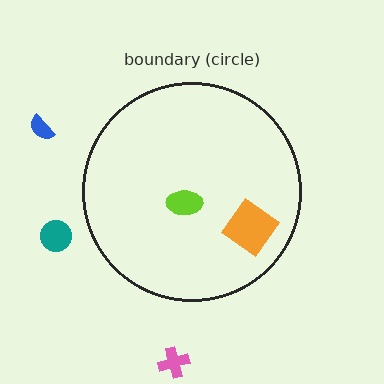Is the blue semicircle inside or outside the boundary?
Outside.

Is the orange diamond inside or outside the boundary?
Inside.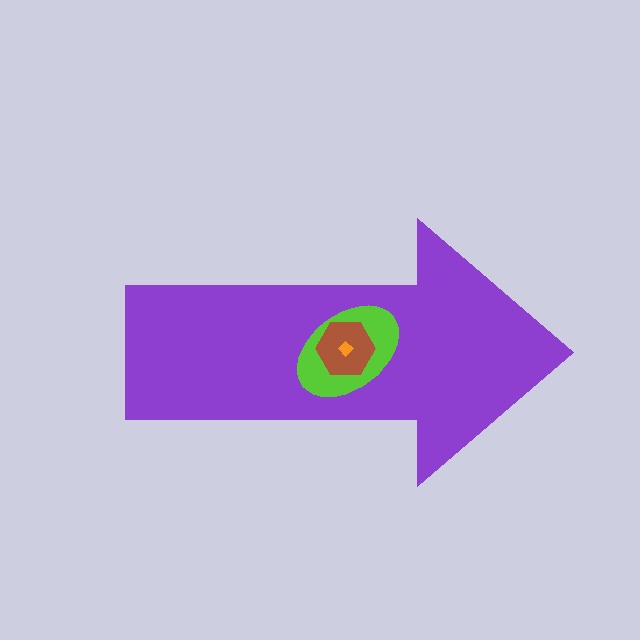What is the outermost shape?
The purple arrow.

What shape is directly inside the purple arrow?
The lime ellipse.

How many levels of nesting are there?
4.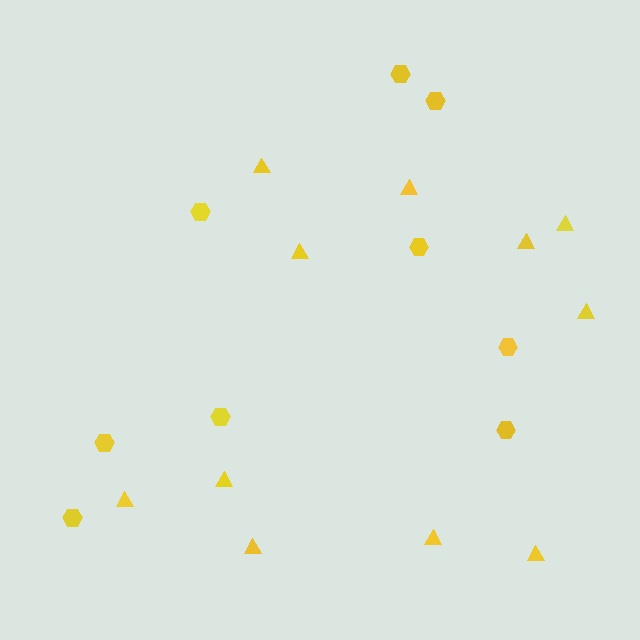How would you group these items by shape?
There are 2 groups: one group of hexagons (9) and one group of triangles (11).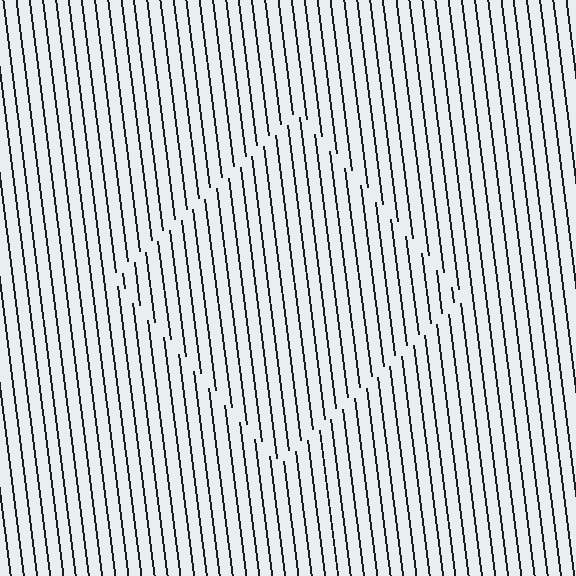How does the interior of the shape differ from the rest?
The interior of the shape contains the same grating, shifted by half a period — the contour is defined by the phase discontinuity where line-ends from the inner and outer gratings abut.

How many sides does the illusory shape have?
4 sides — the line-ends trace a square.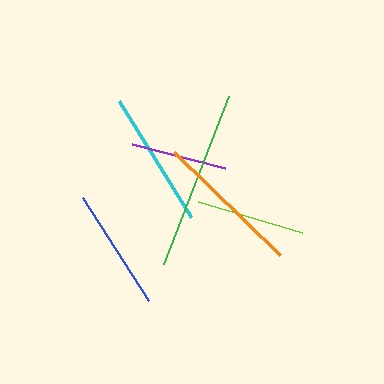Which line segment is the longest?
The green line is the longest at approximately 180 pixels.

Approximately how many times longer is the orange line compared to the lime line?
The orange line is approximately 1.4 times the length of the lime line.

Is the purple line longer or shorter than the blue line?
The blue line is longer than the purple line.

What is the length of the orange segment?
The orange segment is approximately 148 pixels long.